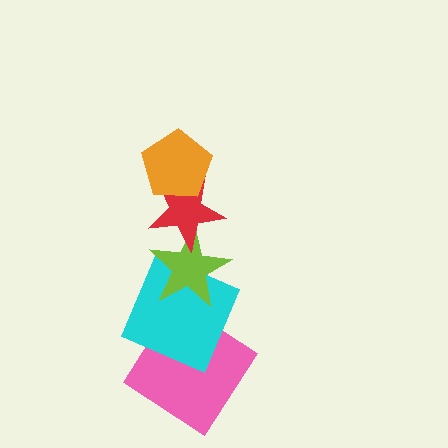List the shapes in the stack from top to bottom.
From top to bottom: the orange pentagon, the red star, the lime star, the cyan square, the pink diamond.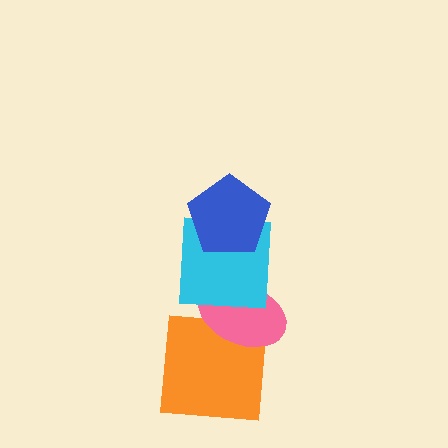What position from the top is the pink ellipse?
The pink ellipse is 3rd from the top.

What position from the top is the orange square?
The orange square is 4th from the top.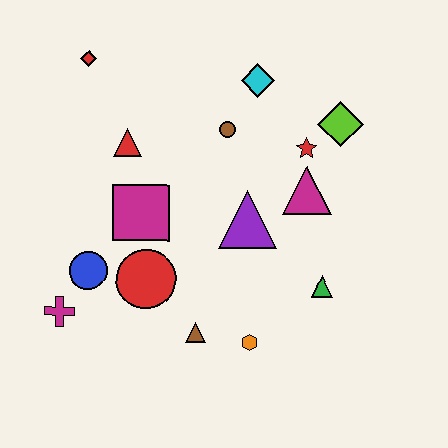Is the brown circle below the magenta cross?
No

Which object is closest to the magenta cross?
The blue circle is closest to the magenta cross.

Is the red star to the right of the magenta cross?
Yes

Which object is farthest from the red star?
The magenta cross is farthest from the red star.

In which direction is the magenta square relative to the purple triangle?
The magenta square is to the left of the purple triangle.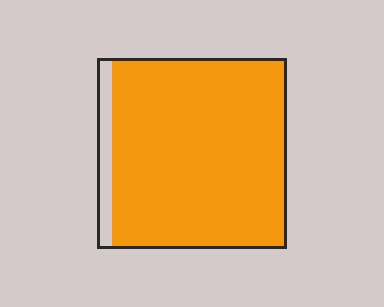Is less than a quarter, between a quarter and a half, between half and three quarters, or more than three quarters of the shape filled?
More than three quarters.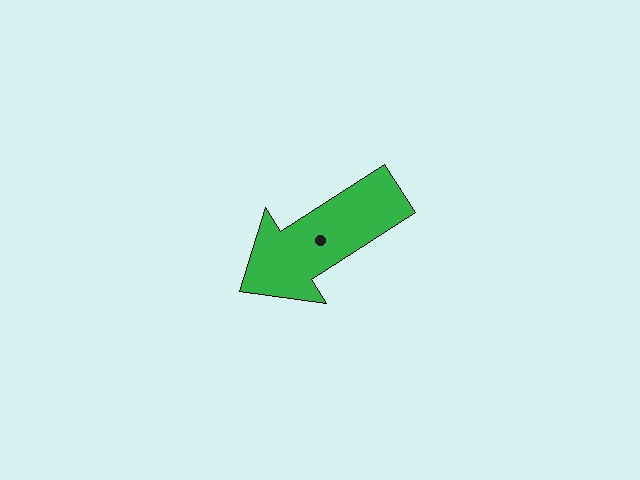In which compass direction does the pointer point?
Southwest.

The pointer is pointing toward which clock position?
Roughly 8 o'clock.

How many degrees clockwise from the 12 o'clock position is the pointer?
Approximately 237 degrees.